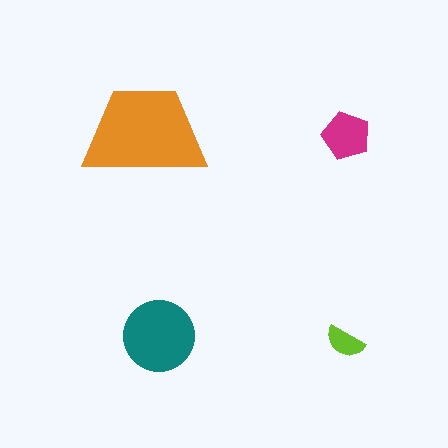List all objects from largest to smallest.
The orange trapezoid, the teal circle, the magenta pentagon, the lime semicircle.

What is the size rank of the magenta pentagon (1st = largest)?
3rd.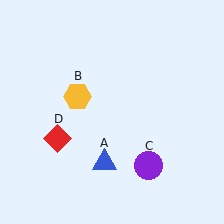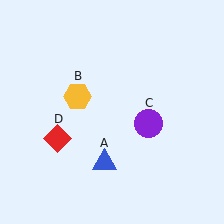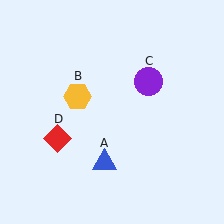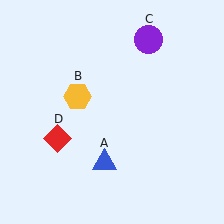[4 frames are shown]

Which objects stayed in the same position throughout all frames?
Blue triangle (object A) and yellow hexagon (object B) and red diamond (object D) remained stationary.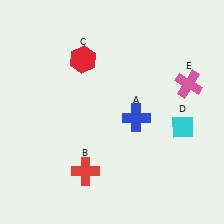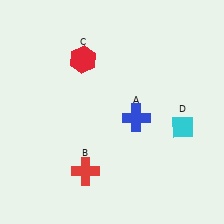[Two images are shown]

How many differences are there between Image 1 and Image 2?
There is 1 difference between the two images.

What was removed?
The pink cross (E) was removed in Image 2.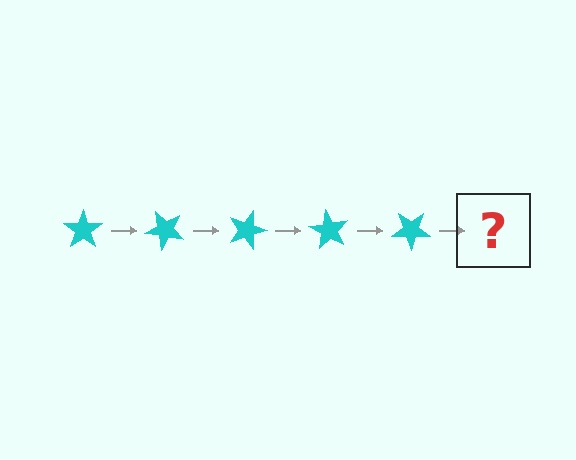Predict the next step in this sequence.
The next step is a cyan star rotated 225 degrees.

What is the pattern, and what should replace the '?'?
The pattern is that the star rotates 45 degrees each step. The '?' should be a cyan star rotated 225 degrees.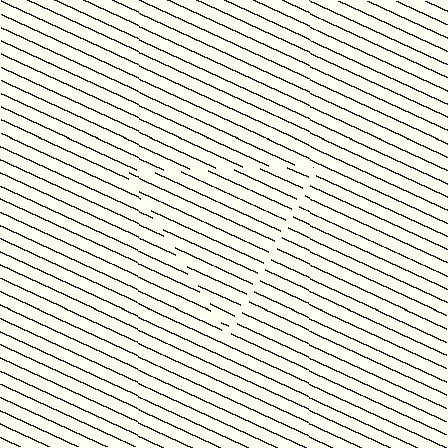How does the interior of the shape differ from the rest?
The interior of the shape contains the same grating, shifted by half a period — the contour is defined by the phase discontinuity where line-ends from the inner and outer gratings abut.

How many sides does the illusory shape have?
3 sides — the line-ends trace a triangle.